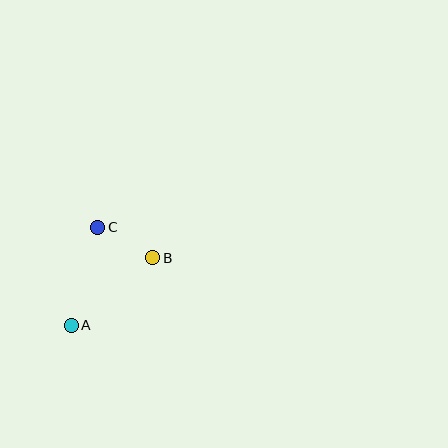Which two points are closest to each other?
Points B and C are closest to each other.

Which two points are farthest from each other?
Points A and B are farthest from each other.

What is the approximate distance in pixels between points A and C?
The distance between A and C is approximately 102 pixels.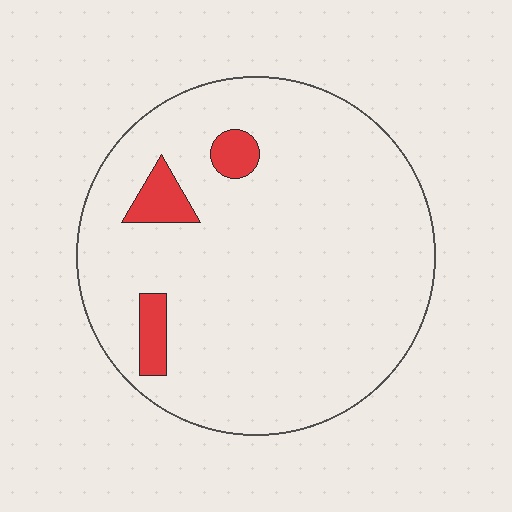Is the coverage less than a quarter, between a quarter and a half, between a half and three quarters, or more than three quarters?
Less than a quarter.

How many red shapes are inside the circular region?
3.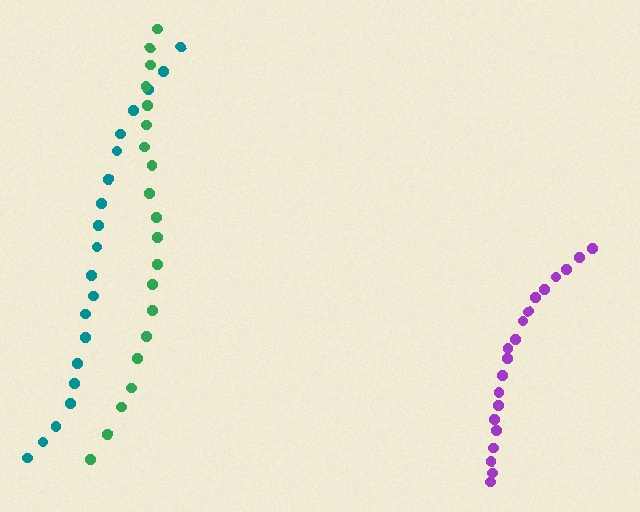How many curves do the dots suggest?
There are 3 distinct paths.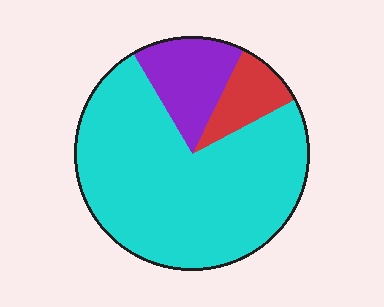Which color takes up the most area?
Cyan, at roughly 75%.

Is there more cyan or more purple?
Cyan.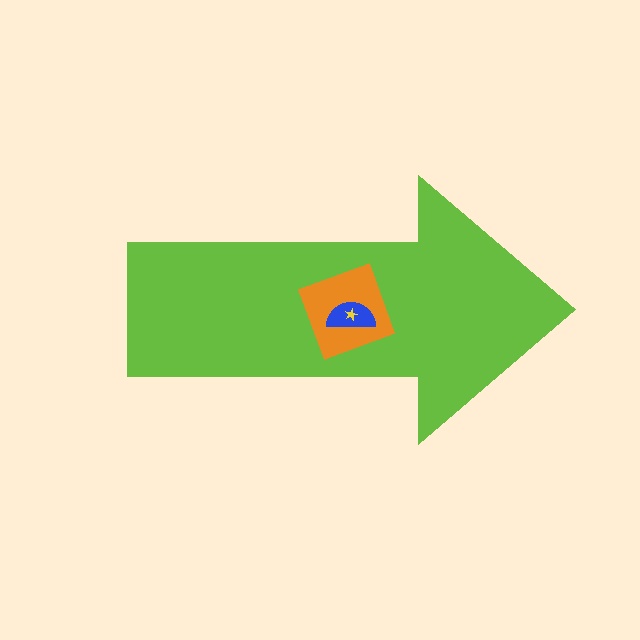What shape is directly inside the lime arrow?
The orange square.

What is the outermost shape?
The lime arrow.